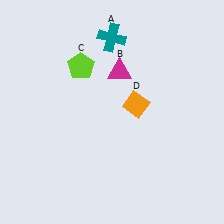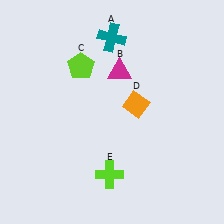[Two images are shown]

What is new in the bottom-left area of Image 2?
A lime cross (E) was added in the bottom-left area of Image 2.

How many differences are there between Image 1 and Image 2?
There is 1 difference between the two images.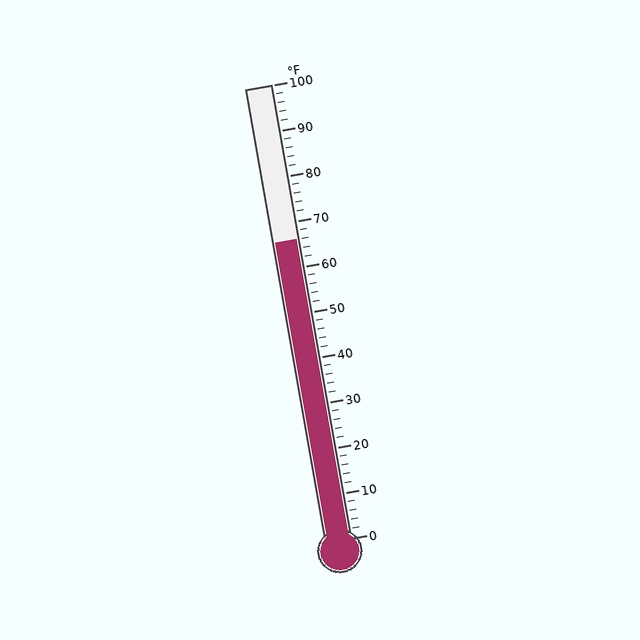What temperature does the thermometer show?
The thermometer shows approximately 66°F.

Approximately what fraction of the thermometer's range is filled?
The thermometer is filled to approximately 65% of its range.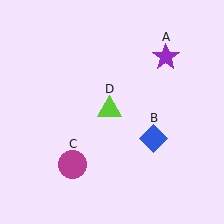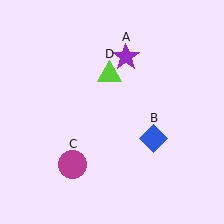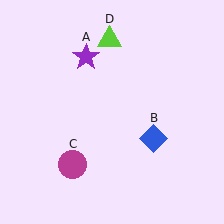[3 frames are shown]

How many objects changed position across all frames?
2 objects changed position: purple star (object A), lime triangle (object D).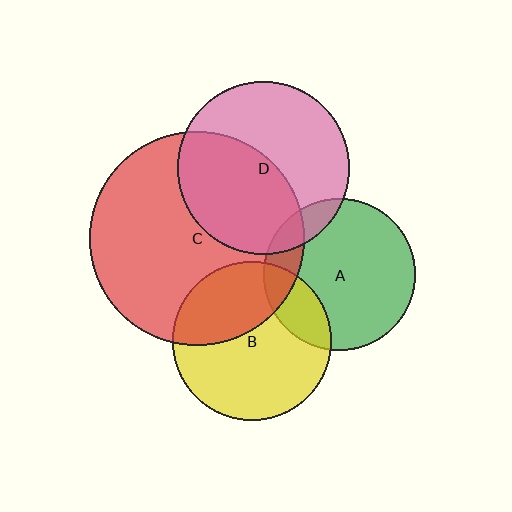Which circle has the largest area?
Circle C (red).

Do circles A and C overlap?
Yes.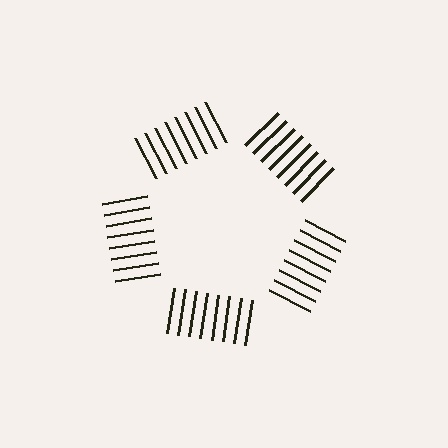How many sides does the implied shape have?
5 sides — the line-ends trace a pentagon.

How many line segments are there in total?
40 — 8 along each of the 5 edges.